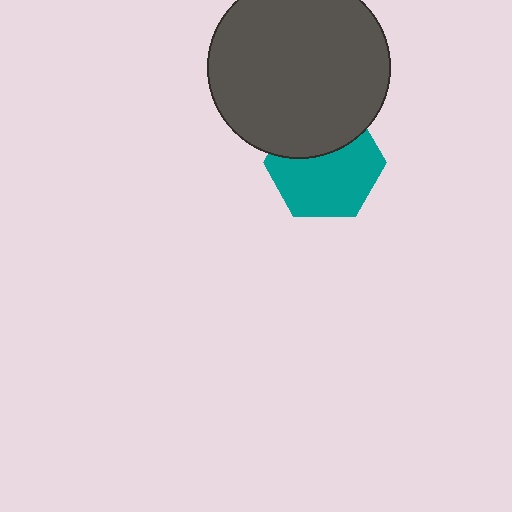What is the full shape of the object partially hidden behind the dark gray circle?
The partially hidden object is a teal hexagon.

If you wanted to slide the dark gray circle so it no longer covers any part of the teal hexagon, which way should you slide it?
Slide it up — that is the most direct way to separate the two shapes.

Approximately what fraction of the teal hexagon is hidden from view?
Roughly 35% of the teal hexagon is hidden behind the dark gray circle.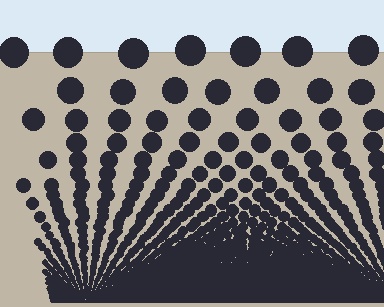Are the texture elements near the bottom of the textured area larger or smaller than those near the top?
Smaller. The gradient is inverted — elements near the bottom are smaller and denser.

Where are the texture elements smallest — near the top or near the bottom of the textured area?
Near the bottom.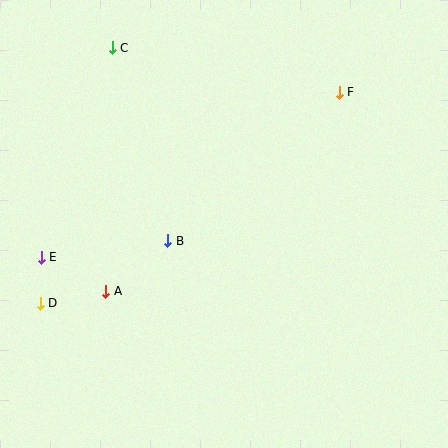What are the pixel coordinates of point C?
Point C is at (112, 48).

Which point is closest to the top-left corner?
Point C is closest to the top-left corner.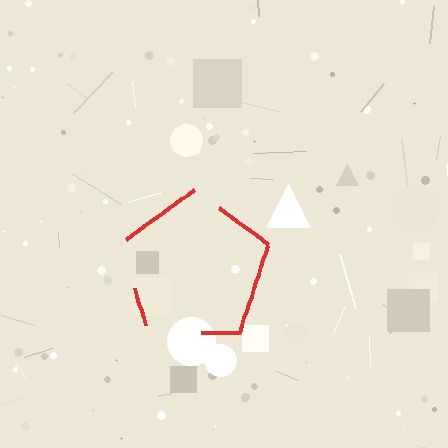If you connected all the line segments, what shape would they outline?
They would outline a pentagon.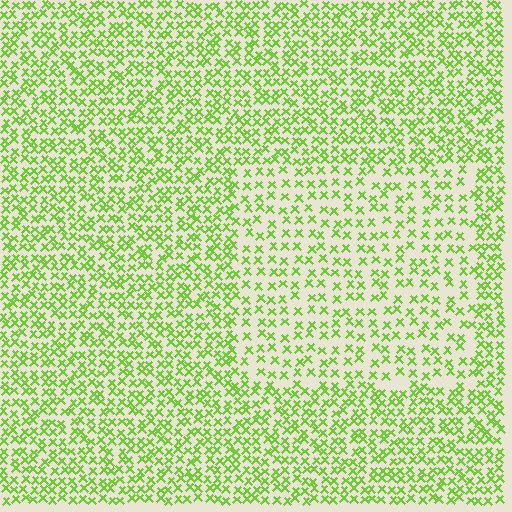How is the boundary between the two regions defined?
The boundary is defined by a change in element density (approximately 1.7x ratio). All elements are the same color, size, and shape.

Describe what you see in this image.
The image contains small lime elements arranged at two different densities. A rectangle-shaped region is visible where the elements are less densely packed than the surrounding area.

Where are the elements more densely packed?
The elements are more densely packed outside the rectangle boundary.